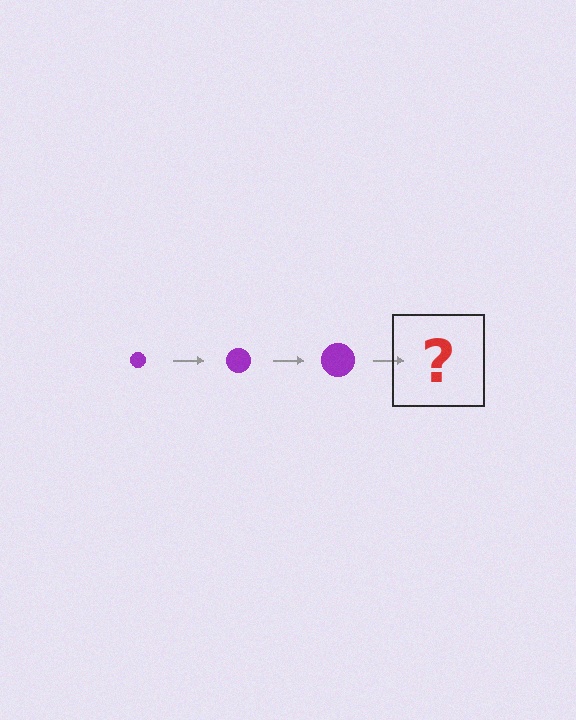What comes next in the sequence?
The next element should be a purple circle, larger than the previous one.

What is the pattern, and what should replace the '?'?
The pattern is that the circle gets progressively larger each step. The '?' should be a purple circle, larger than the previous one.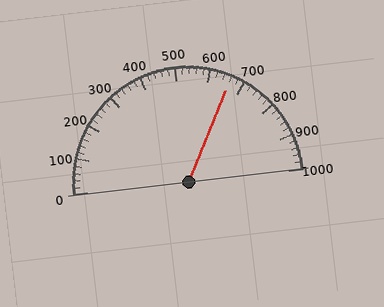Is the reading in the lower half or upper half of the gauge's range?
The reading is in the upper half of the range (0 to 1000).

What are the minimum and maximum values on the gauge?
The gauge ranges from 0 to 1000.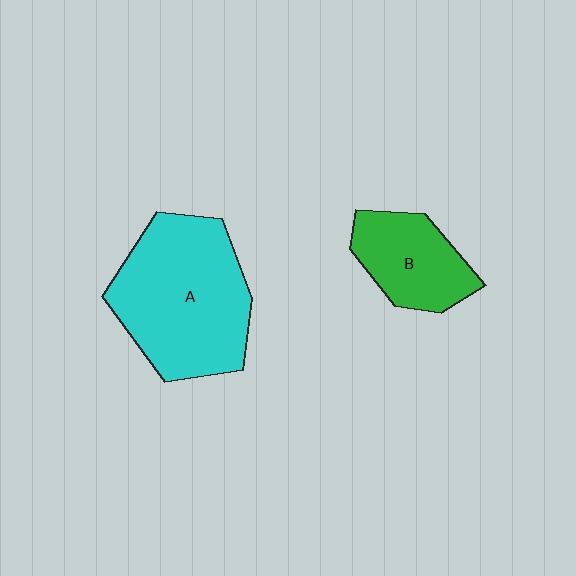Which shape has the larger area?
Shape A (cyan).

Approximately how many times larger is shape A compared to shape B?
Approximately 2.0 times.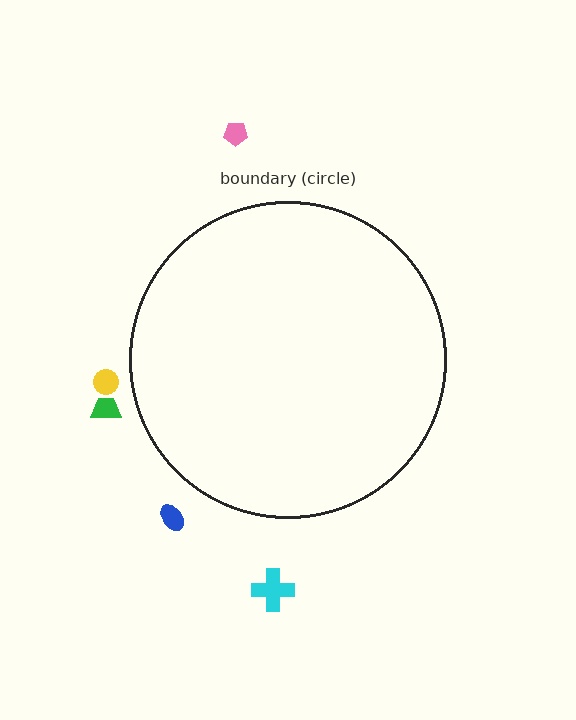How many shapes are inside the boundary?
0 inside, 5 outside.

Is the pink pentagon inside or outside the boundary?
Outside.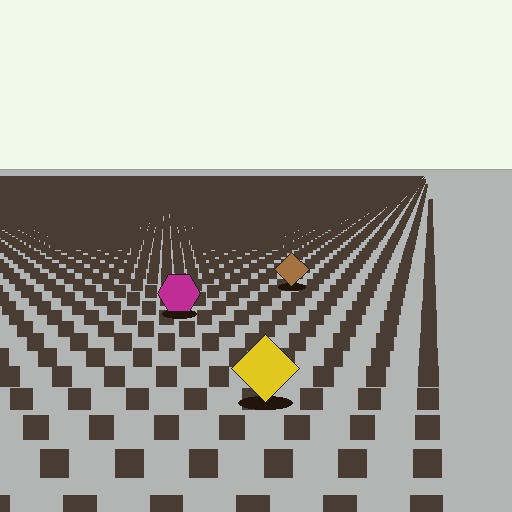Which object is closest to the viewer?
The yellow diamond is closest. The texture marks near it are larger and more spread out.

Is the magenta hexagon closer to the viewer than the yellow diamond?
No. The yellow diamond is closer — you can tell from the texture gradient: the ground texture is coarser near it.